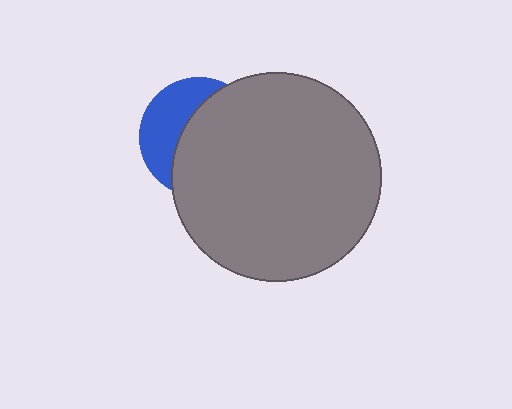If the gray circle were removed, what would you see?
You would see the complete blue circle.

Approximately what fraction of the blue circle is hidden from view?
Roughly 63% of the blue circle is hidden behind the gray circle.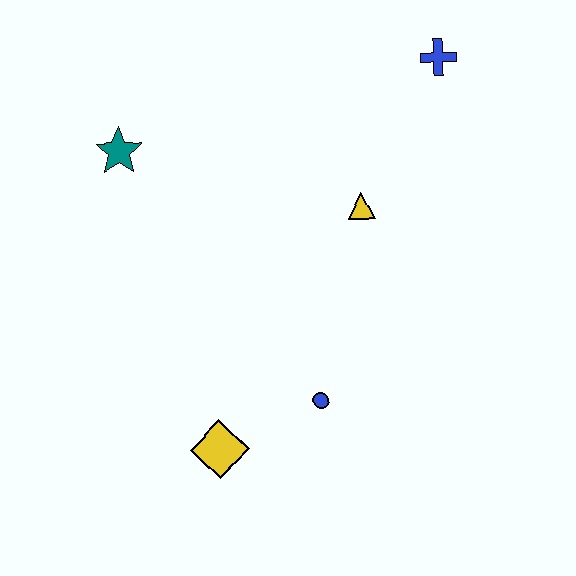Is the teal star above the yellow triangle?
Yes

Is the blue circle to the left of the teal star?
No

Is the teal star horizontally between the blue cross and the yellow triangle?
No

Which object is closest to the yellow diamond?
The blue circle is closest to the yellow diamond.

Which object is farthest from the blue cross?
The yellow diamond is farthest from the blue cross.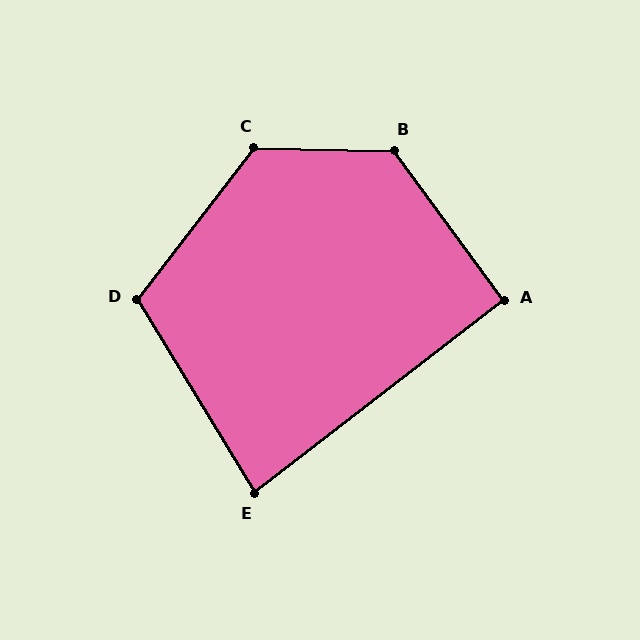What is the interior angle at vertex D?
Approximately 111 degrees (obtuse).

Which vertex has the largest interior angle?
B, at approximately 128 degrees.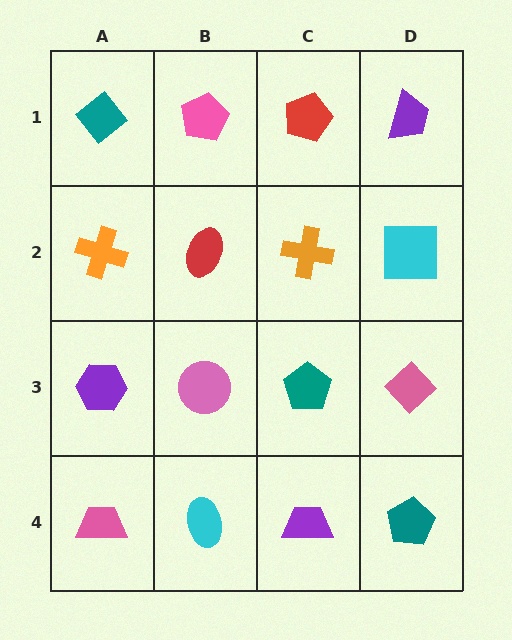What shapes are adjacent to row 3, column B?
A red ellipse (row 2, column B), a cyan ellipse (row 4, column B), a purple hexagon (row 3, column A), a teal pentagon (row 3, column C).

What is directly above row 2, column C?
A red pentagon.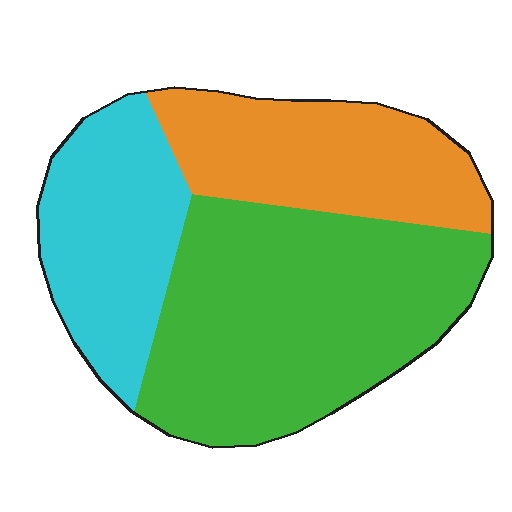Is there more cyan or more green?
Green.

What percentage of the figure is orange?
Orange takes up between a quarter and a half of the figure.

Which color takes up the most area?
Green, at roughly 50%.